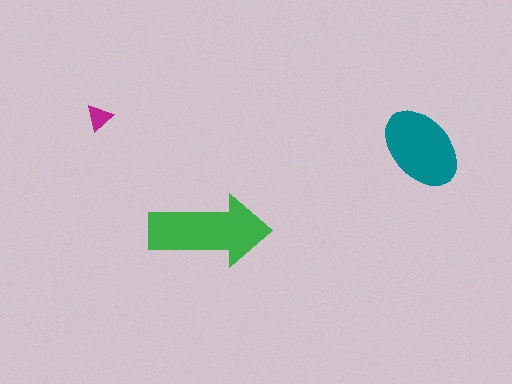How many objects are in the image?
There are 3 objects in the image.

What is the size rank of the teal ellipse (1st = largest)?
2nd.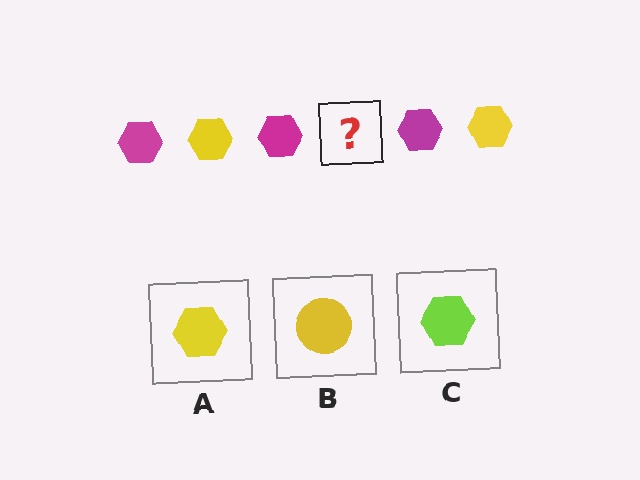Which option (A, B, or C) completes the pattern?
A.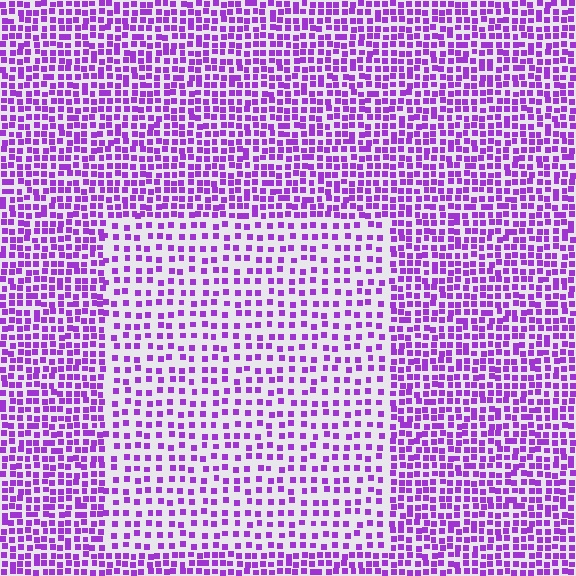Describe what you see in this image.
The image contains small purple elements arranged at two different densities. A rectangle-shaped region is visible where the elements are less densely packed than the surrounding area.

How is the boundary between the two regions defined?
The boundary is defined by a change in element density (approximately 1.8x ratio). All elements are the same color, size, and shape.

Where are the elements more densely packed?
The elements are more densely packed outside the rectangle boundary.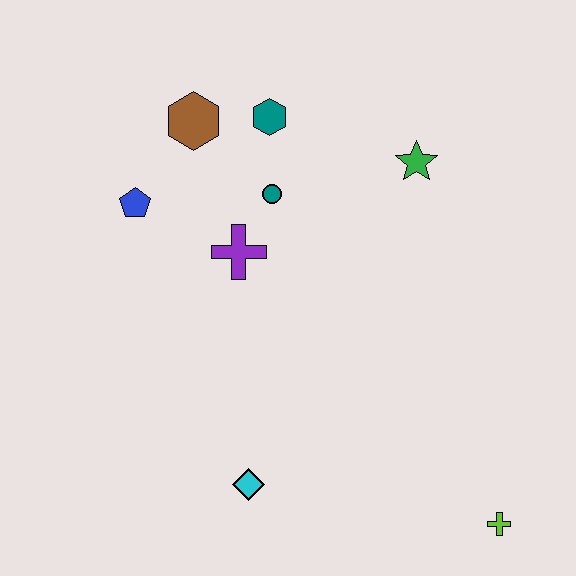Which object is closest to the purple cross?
The teal circle is closest to the purple cross.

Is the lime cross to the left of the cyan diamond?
No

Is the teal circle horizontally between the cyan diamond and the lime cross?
Yes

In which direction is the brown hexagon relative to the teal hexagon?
The brown hexagon is to the left of the teal hexagon.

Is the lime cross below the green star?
Yes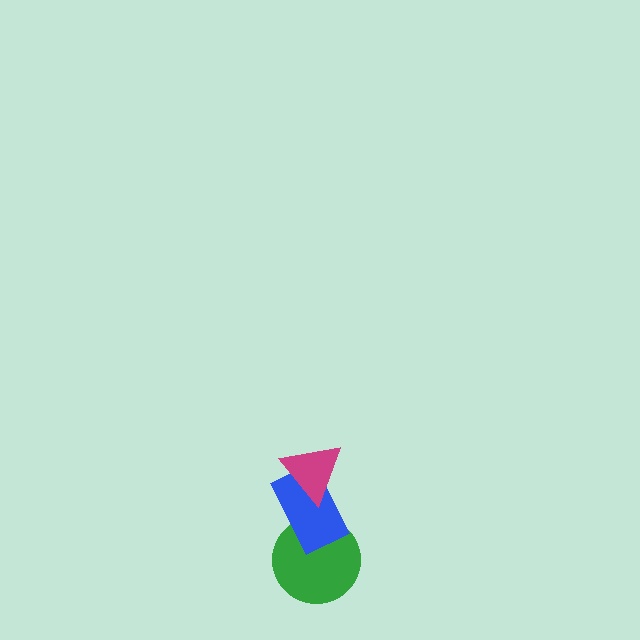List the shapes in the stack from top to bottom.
From top to bottom: the magenta triangle, the blue rectangle, the green circle.